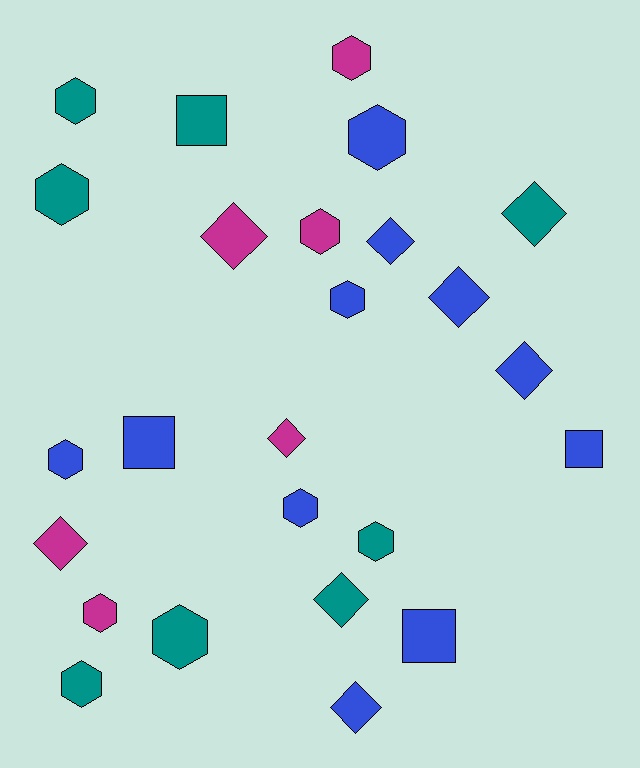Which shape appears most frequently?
Hexagon, with 12 objects.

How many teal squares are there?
There is 1 teal square.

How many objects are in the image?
There are 25 objects.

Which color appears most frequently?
Blue, with 11 objects.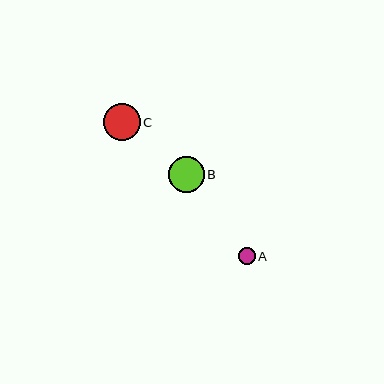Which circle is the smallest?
Circle A is the smallest with a size of approximately 17 pixels.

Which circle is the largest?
Circle C is the largest with a size of approximately 36 pixels.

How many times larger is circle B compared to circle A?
Circle B is approximately 2.1 times the size of circle A.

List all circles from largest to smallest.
From largest to smallest: C, B, A.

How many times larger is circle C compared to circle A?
Circle C is approximately 2.1 times the size of circle A.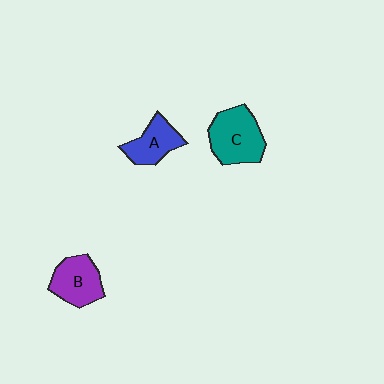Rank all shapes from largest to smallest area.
From largest to smallest: C (teal), B (purple), A (blue).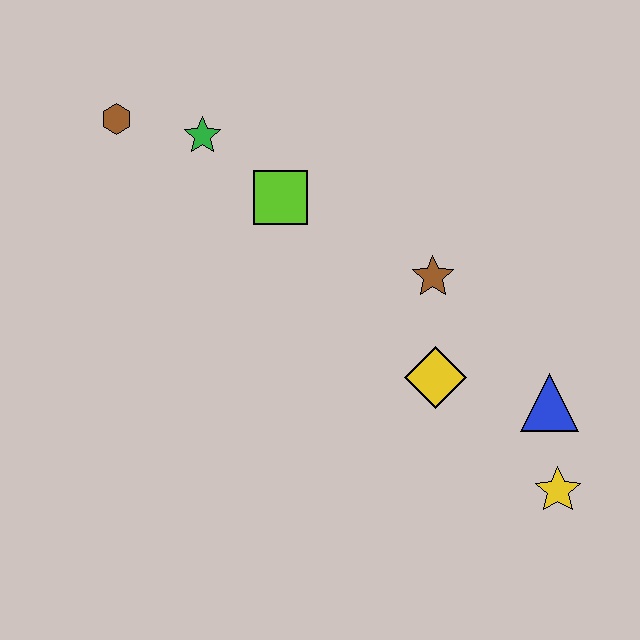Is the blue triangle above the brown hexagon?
No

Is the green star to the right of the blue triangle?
No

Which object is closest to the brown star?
The yellow diamond is closest to the brown star.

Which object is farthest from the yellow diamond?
The brown hexagon is farthest from the yellow diamond.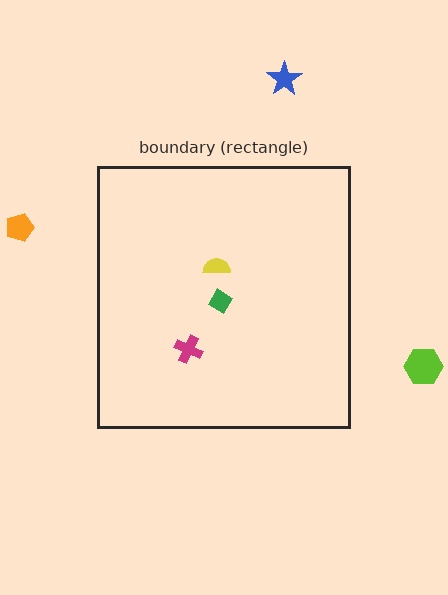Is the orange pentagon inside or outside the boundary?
Outside.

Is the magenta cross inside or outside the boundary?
Inside.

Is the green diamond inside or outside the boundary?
Inside.